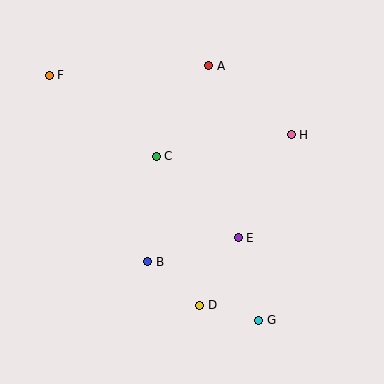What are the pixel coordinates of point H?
Point H is at (291, 135).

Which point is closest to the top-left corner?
Point F is closest to the top-left corner.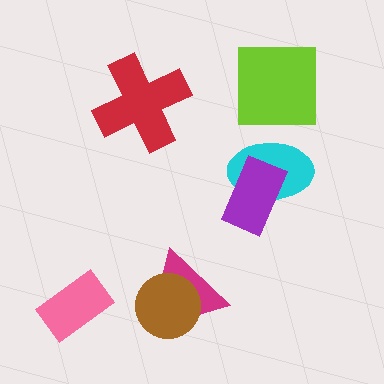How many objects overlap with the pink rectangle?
0 objects overlap with the pink rectangle.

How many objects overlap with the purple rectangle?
1 object overlaps with the purple rectangle.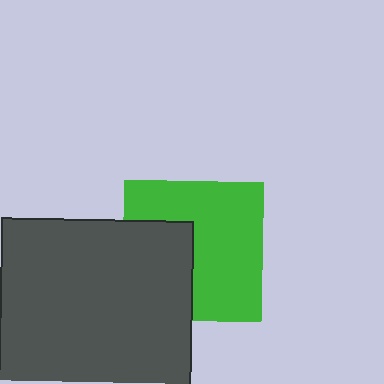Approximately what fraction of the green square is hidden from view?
Roughly 37% of the green square is hidden behind the dark gray square.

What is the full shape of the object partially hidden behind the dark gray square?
The partially hidden object is a green square.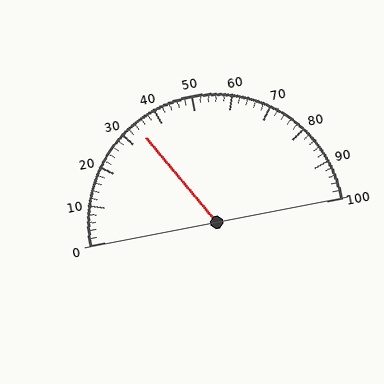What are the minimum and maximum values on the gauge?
The gauge ranges from 0 to 100.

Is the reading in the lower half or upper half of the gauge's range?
The reading is in the lower half of the range (0 to 100).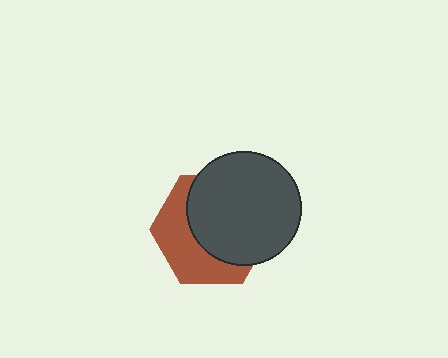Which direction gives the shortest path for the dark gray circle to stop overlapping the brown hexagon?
Moving toward the upper-right gives the shortest separation.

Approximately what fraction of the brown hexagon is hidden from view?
Roughly 58% of the brown hexagon is hidden behind the dark gray circle.